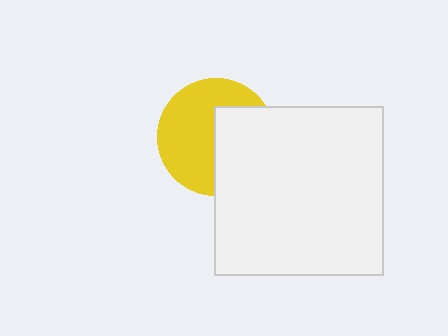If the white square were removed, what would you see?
You would see the complete yellow circle.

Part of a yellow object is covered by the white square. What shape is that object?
It is a circle.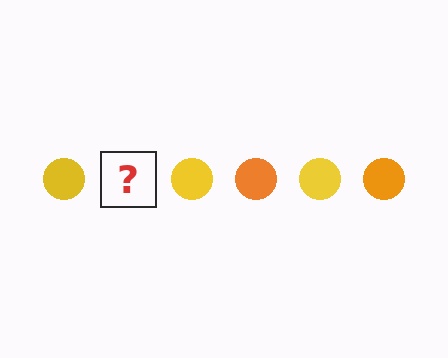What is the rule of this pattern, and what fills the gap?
The rule is that the pattern cycles through yellow, orange circles. The gap should be filled with an orange circle.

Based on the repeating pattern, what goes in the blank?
The blank should be an orange circle.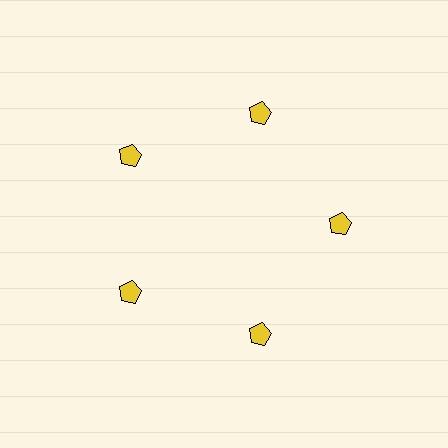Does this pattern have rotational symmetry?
Yes, this pattern has 5-fold rotational symmetry. It looks the same after rotating 72 degrees around the center.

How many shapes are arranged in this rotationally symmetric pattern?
There are 5 shapes, arranged in 5 groups of 1.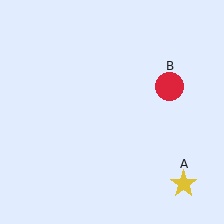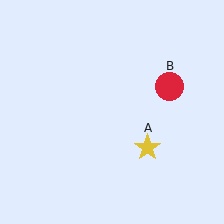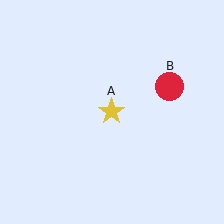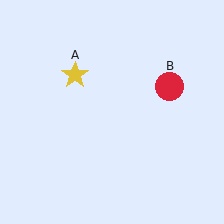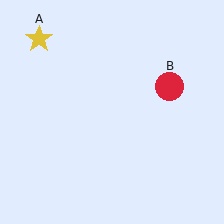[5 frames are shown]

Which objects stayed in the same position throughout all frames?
Red circle (object B) remained stationary.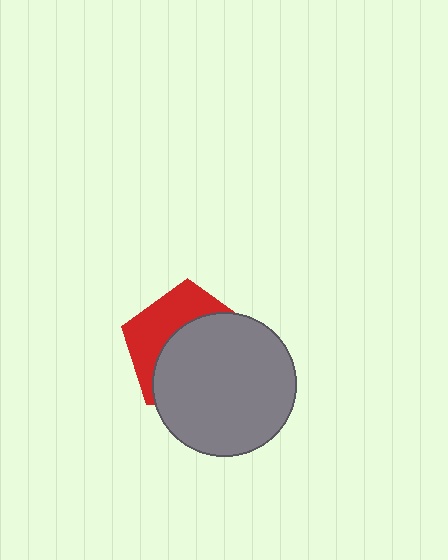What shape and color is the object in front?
The object in front is a gray circle.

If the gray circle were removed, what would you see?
You would see the complete red pentagon.